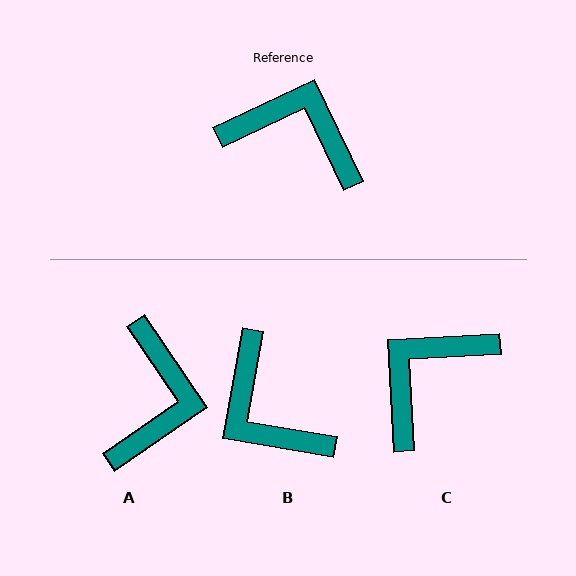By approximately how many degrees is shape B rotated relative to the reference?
Approximately 145 degrees counter-clockwise.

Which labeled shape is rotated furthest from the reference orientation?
B, about 145 degrees away.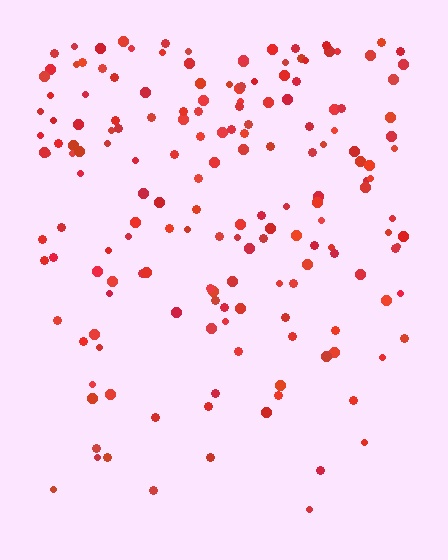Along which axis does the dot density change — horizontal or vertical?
Vertical.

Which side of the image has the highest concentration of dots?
The top.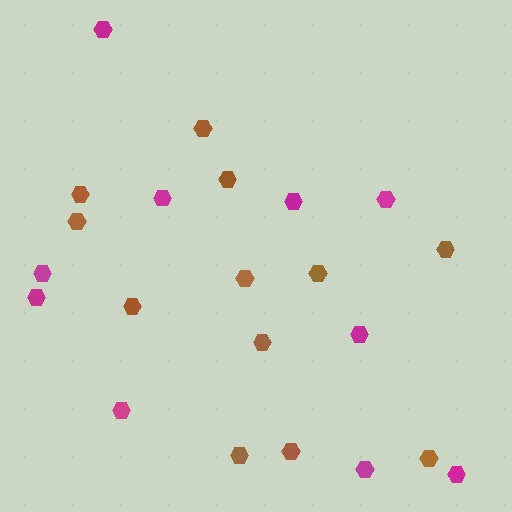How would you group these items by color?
There are 2 groups: one group of magenta hexagons (10) and one group of brown hexagons (12).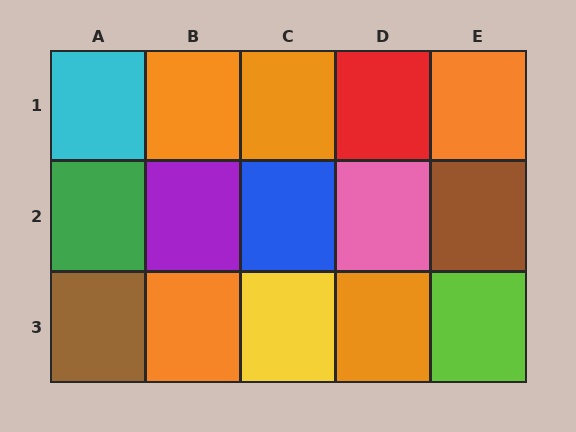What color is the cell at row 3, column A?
Brown.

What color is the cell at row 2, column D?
Pink.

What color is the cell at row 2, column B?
Purple.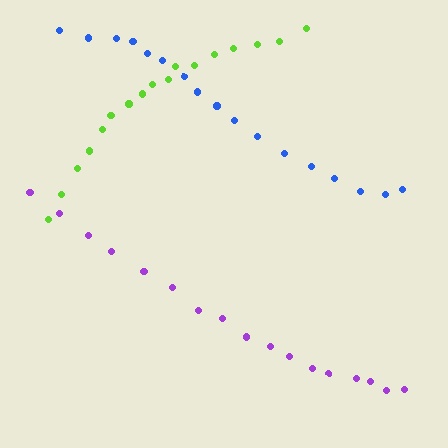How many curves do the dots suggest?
There are 3 distinct paths.